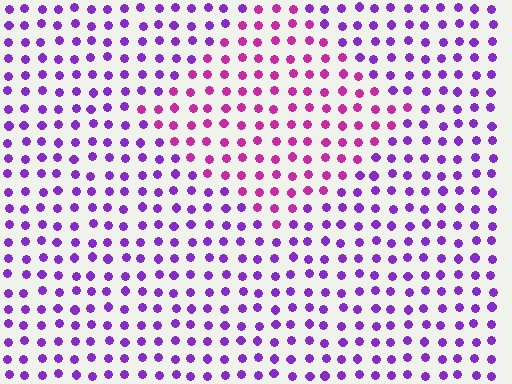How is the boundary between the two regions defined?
The boundary is defined purely by a slight shift in hue (about 40 degrees). Spacing, size, and orientation are identical on both sides.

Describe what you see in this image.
The image is filled with small purple elements in a uniform arrangement. A diamond-shaped region is visible where the elements are tinted to a slightly different hue, forming a subtle color boundary.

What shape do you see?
I see a diamond.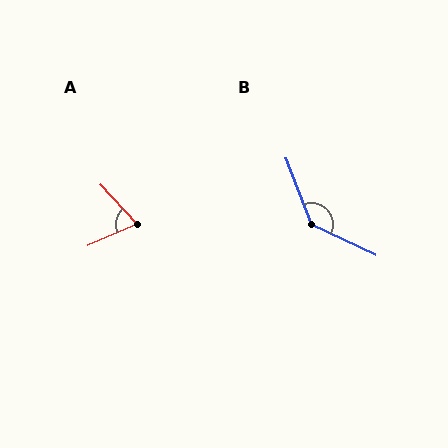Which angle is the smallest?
A, at approximately 71 degrees.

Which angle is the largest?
B, at approximately 136 degrees.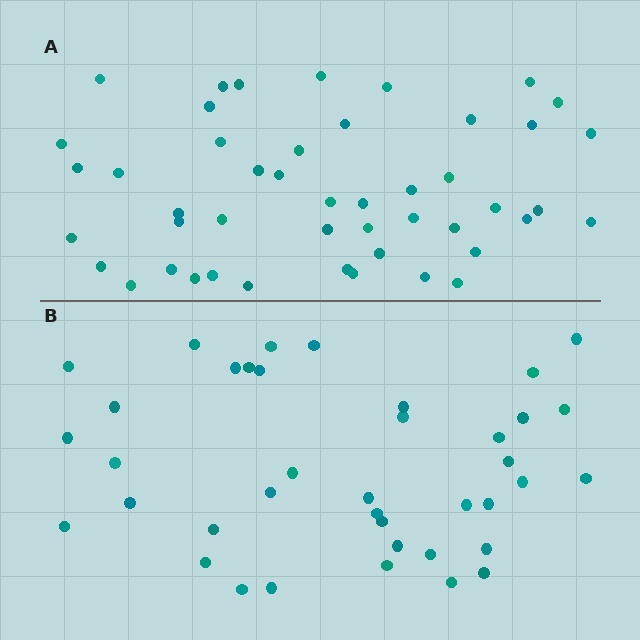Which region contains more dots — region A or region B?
Region A (the top region) has more dots.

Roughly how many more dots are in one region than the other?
Region A has roughly 8 or so more dots than region B.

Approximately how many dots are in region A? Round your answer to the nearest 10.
About 50 dots. (The exact count is 47, which rounds to 50.)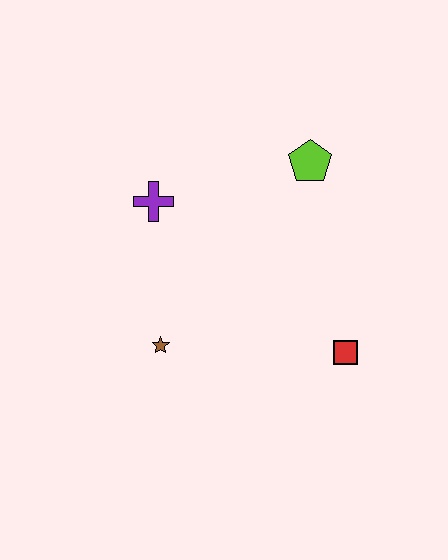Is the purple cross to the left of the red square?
Yes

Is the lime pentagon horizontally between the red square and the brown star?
Yes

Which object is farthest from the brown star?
The lime pentagon is farthest from the brown star.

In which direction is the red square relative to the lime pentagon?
The red square is below the lime pentagon.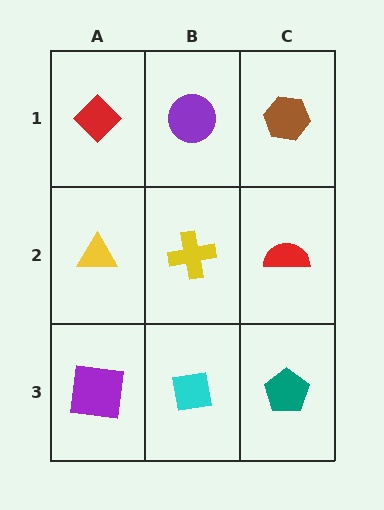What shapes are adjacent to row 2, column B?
A purple circle (row 1, column B), a cyan square (row 3, column B), a yellow triangle (row 2, column A), a red semicircle (row 2, column C).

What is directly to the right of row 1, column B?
A brown hexagon.